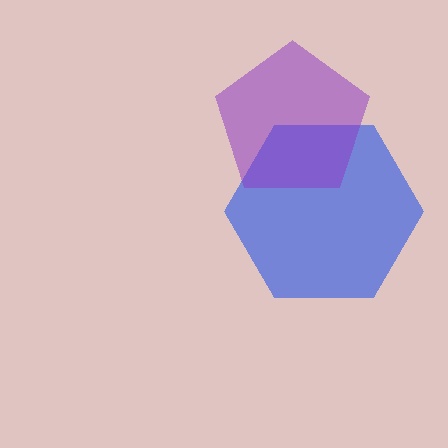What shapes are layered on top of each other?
The layered shapes are: a blue hexagon, a purple pentagon.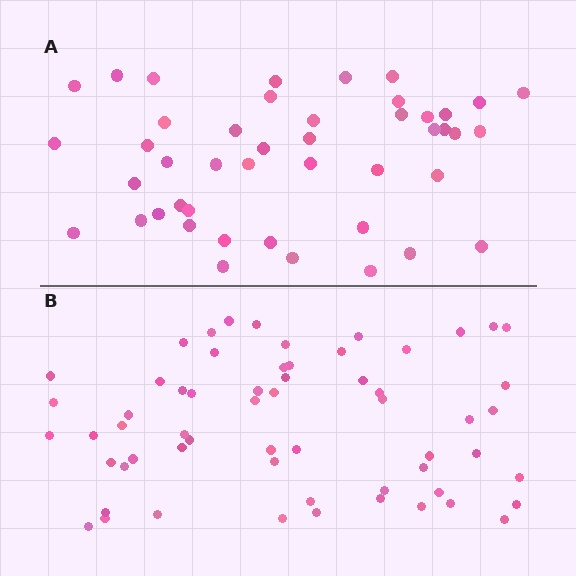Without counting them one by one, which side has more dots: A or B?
Region B (the bottom region) has more dots.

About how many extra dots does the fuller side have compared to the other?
Region B has approximately 15 more dots than region A.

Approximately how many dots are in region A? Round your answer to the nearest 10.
About 40 dots. (The exact count is 45, which rounds to 40.)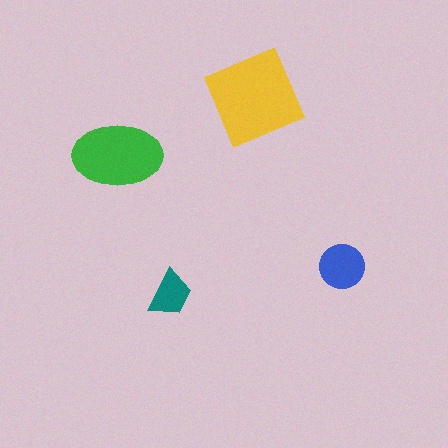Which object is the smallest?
The teal trapezoid.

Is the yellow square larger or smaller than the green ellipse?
Larger.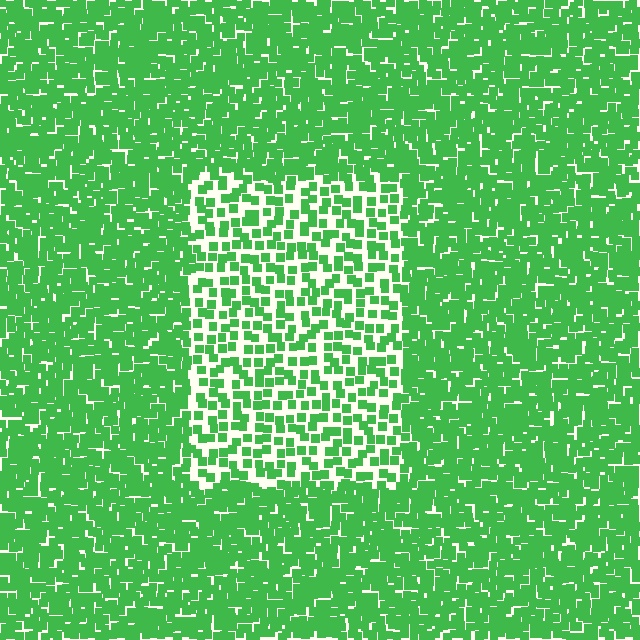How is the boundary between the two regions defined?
The boundary is defined by a change in element density (approximately 2.1x ratio). All elements are the same color, size, and shape.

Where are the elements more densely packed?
The elements are more densely packed outside the rectangle boundary.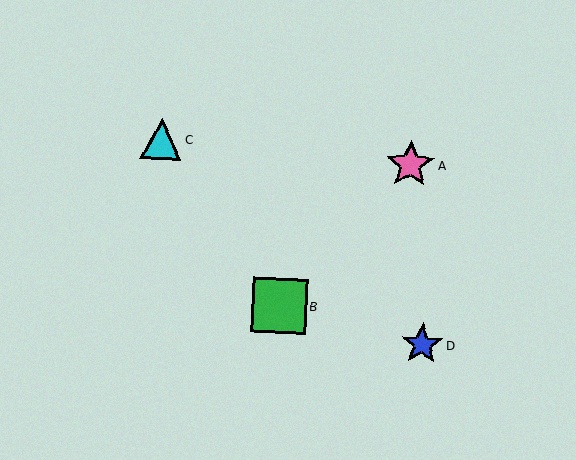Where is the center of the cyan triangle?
The center of the cyan triangle is at (161, 139).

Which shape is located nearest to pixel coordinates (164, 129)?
The cyan triangle (labeled C) at (161, 139) is nearest to that location.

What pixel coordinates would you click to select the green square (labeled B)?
Click at (279, 306) to select the green square B.